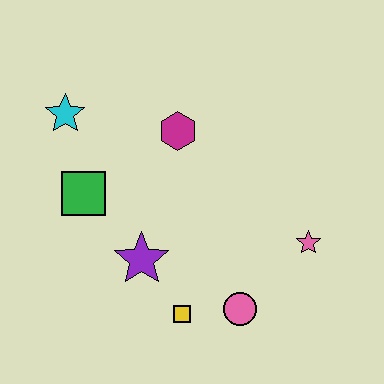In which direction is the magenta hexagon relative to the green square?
The magenta hexagon is to the right of the green square.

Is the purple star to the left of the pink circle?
Yes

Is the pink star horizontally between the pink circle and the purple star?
No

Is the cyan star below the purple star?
No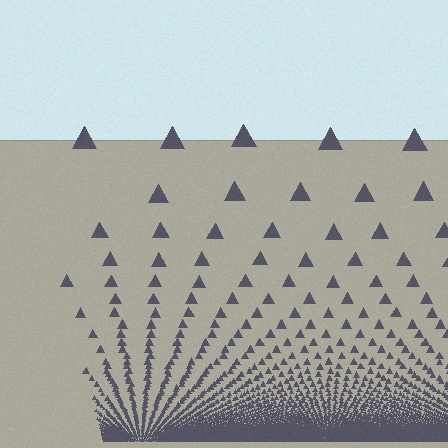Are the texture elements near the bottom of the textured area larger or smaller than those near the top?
Smaller. The gradient is inverted — elements near the bottom are smaller and denser.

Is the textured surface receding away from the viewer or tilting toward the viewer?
The surface appears to tilt toward the viewer. Texture elements get larger and sparser toward the top.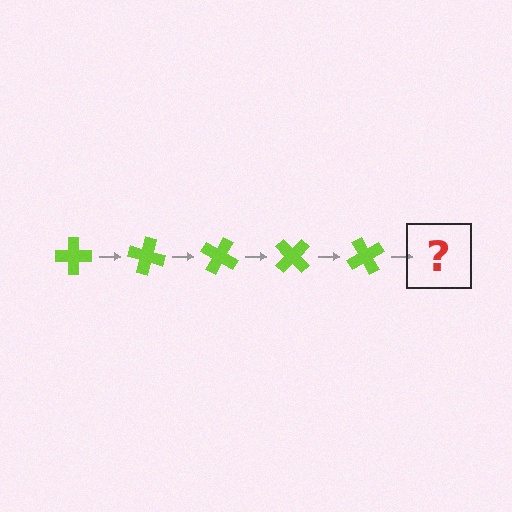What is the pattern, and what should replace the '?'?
The pattern is that the cross rotates 15 degrees each step. The '?' should be a lime cross rotated 75 degrees.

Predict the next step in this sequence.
The next step is a lime cross rotated 75 degrees.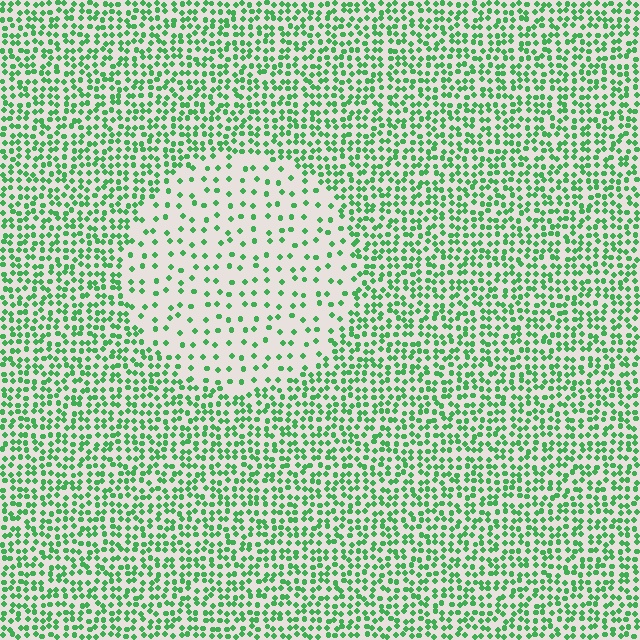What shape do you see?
I see a circle.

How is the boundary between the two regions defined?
The boundary is defined by a change in element density (approximately 2.6x ratio). All elements are the same color, size, and shape.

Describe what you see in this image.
The image contains small green elements arranged at two different densities. A circle-shaped region is visible where the elements are less densely packed than the surrounding area.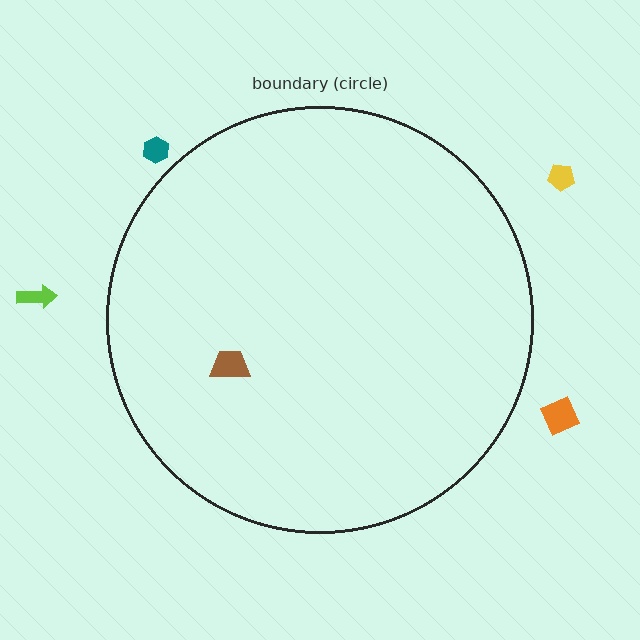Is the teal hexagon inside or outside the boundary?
Outside.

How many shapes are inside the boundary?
1 inside, 4 outside.